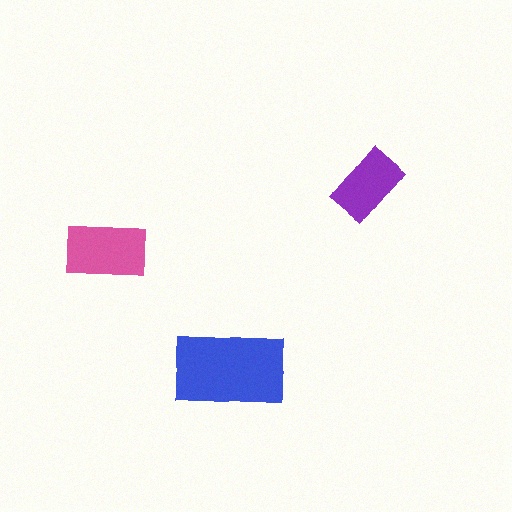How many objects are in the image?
There are 3 objects in the image.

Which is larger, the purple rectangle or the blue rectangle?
The blue one.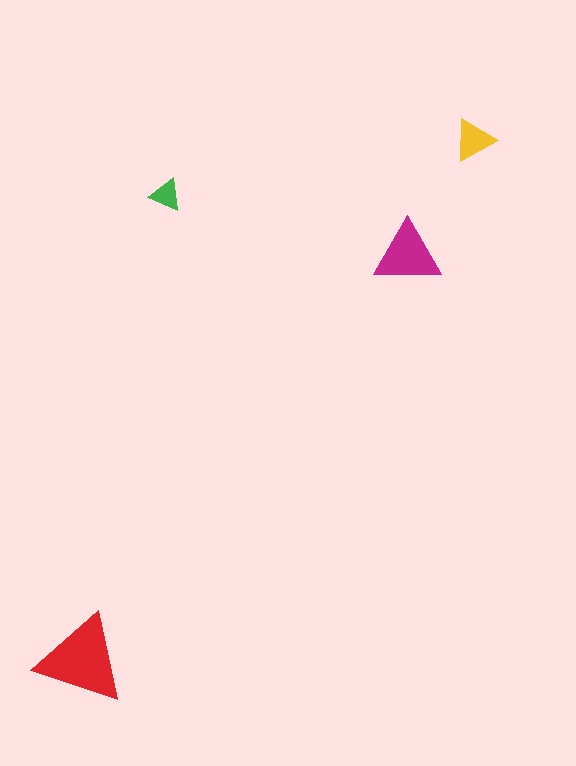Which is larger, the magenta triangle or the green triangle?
The magenta one.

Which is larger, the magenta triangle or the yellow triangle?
The magenta one.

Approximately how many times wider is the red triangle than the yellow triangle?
About 2 times wider.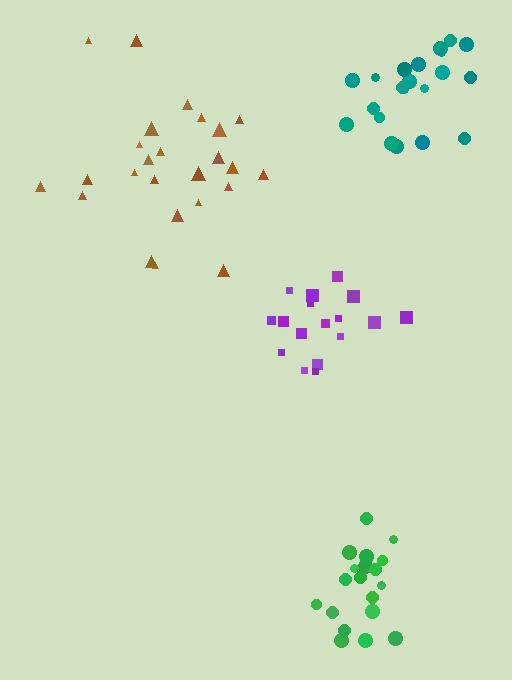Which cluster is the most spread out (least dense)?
Brown.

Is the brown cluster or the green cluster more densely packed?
Green.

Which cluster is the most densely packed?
Purple.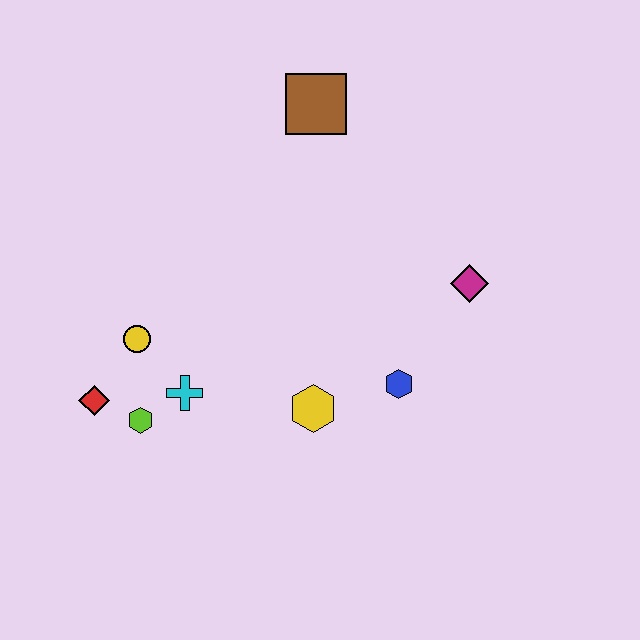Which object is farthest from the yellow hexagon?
The brown square is farthest from the yellow hexagon.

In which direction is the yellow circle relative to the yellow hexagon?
The yellow circle is to the left of the yellow hexagon.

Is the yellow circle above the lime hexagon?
Yes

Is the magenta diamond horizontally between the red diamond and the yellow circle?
No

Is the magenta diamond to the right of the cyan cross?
Yes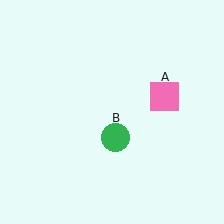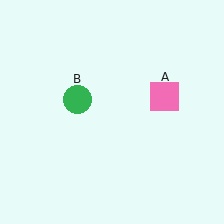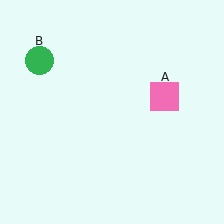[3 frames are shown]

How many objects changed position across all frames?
1 object changed position: green circle (object B).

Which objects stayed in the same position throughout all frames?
Pink square (object A) remained stationary.